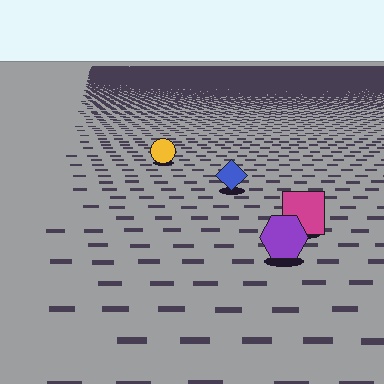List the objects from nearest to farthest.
From nearest to farthest: the purple hexagon, the magenta square, the blue diamond, the yellow circle.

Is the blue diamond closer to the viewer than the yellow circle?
Yes. The blue diamond is closer — you can tell from the texture gradient: the ground texture is coarser near it.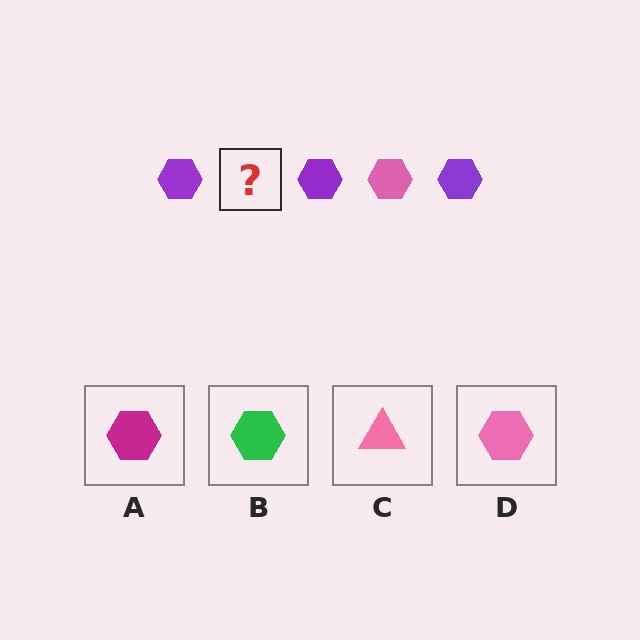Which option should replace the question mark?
Option D.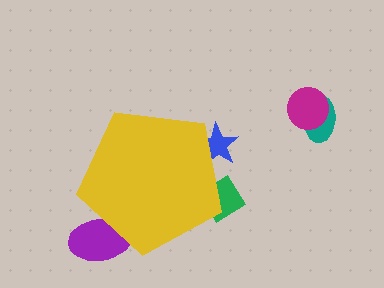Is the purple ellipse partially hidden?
Yes, the purple ellipse is partially hidden behind the yellow pentagon.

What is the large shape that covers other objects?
A yellow pentagon.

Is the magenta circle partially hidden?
No, the magenta circle is fully visible.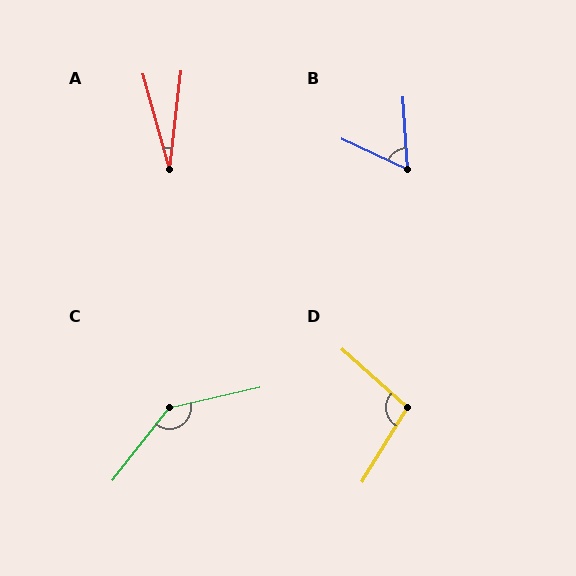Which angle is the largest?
C, at approximately 141 degrees.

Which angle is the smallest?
A, at approximately 22 degrees.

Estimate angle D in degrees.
Approximately 100 degrees.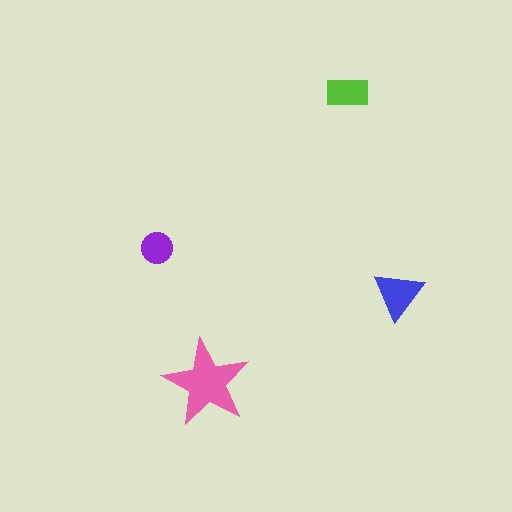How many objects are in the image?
There are 4 objects in the image.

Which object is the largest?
The pink star.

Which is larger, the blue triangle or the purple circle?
The blue triangle.